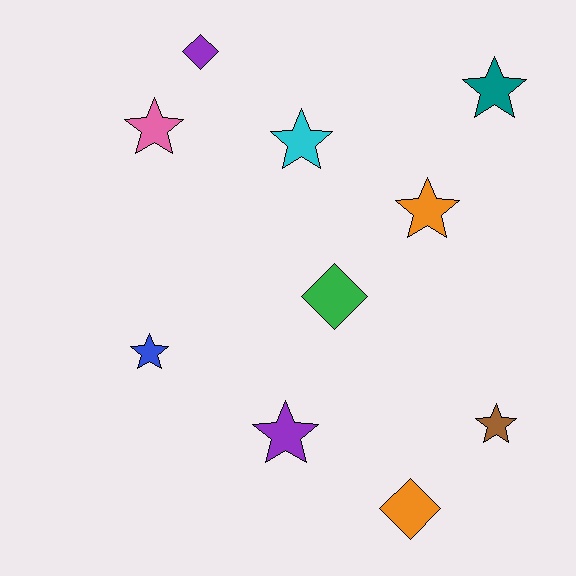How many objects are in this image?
There are 10 objects.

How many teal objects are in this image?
There is 1 teal object.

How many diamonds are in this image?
There are 3 diamonds.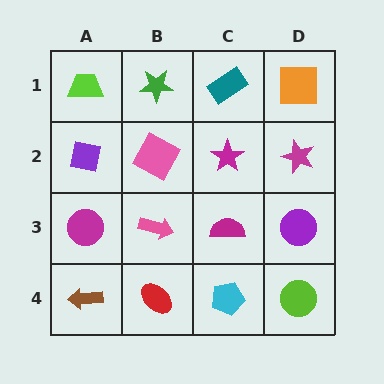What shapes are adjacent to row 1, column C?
A magenta star (row 2, column C), a green star (row 1, column B), an orange square (row 1, column D).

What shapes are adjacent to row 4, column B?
A pink arrow (row 3, column B), a brown arrow (row 4, column A), a cyan pentagon (row 4, column C).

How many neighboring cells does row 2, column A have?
3.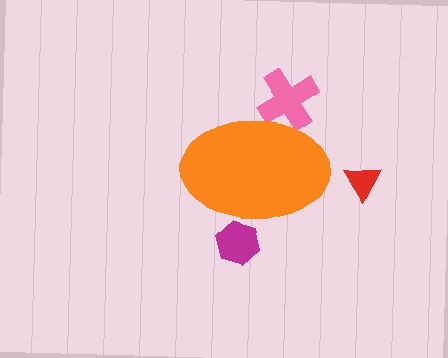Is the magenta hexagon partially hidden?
Yes, the magenta hexagon is partially hidden behind the orange ellipse.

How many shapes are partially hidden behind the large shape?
2 shapes are partially hidden.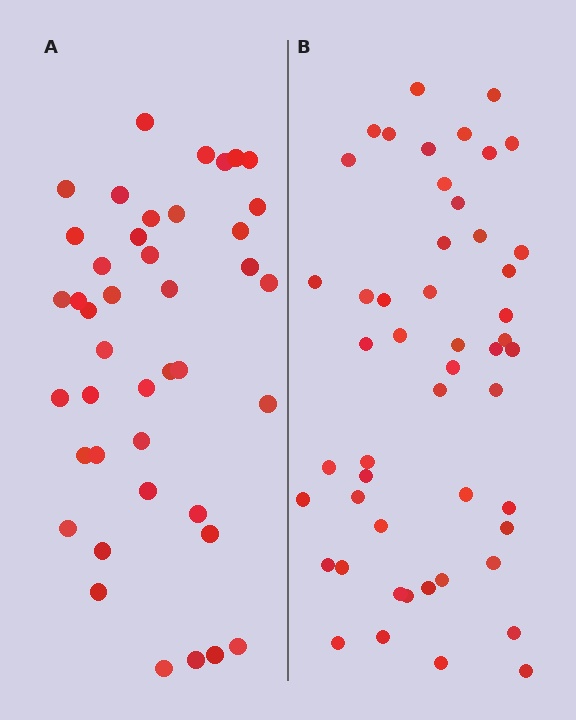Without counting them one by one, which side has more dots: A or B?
Region B (the right region) has more dots.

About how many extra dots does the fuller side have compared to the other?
Region B has roughly 8 or so more dots than region A.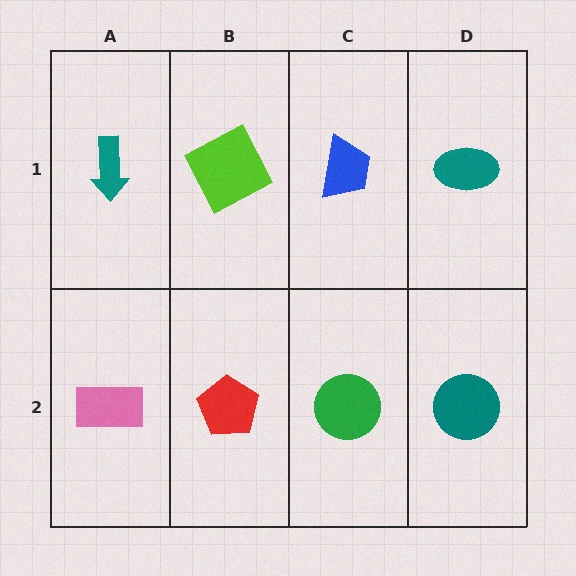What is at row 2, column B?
A red pentagon.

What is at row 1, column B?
A lime square.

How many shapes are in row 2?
4 shapes.